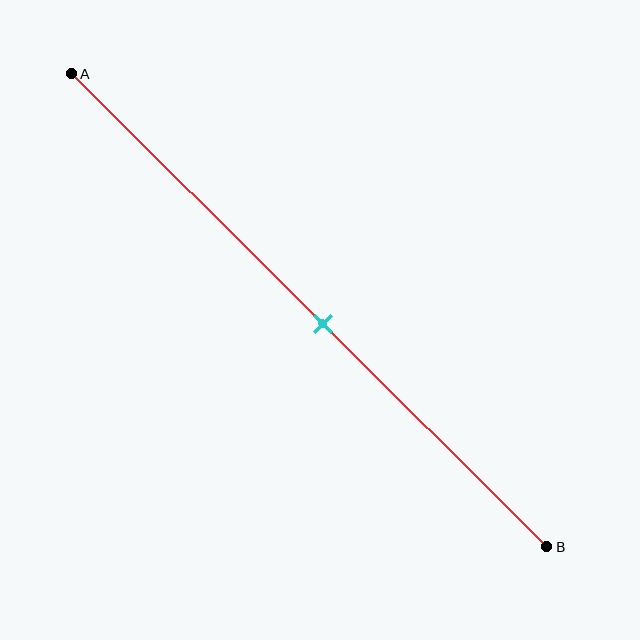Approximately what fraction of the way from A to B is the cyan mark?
The cyan mark is approximately 55% of the way from A to B.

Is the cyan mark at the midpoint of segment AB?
Yes, the mark is approximately at the midpoint.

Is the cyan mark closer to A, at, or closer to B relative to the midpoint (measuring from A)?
The cyan mark is approximately at the midpoint of segment AB.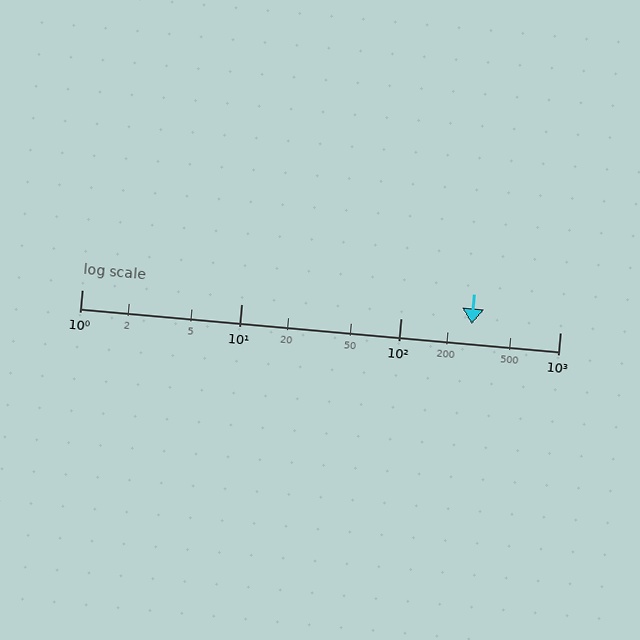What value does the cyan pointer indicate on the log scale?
The pointer indicates approximately 280.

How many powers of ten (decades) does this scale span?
The scale spans 3 decades, from 1 to 1000.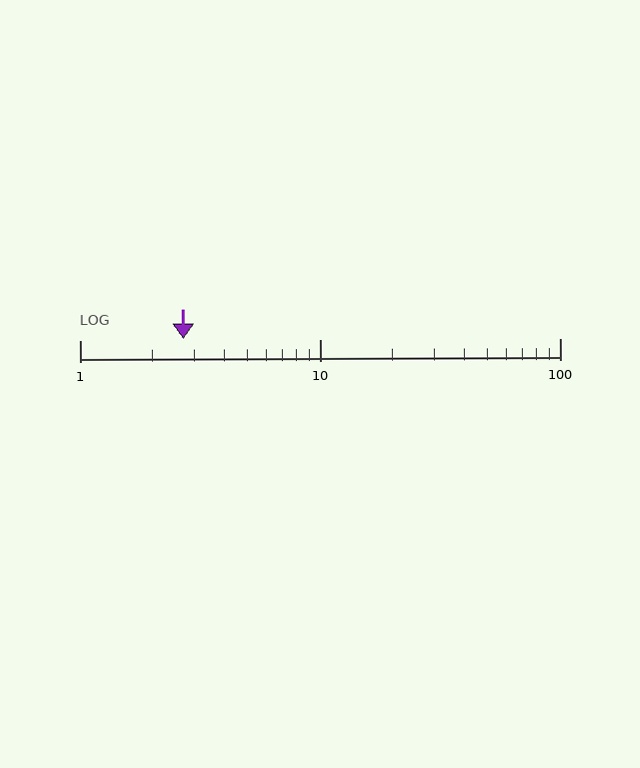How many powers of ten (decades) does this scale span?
The scale spans 2 decades, from 1 to 100.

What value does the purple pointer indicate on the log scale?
The pointer indicates approximately 2.7.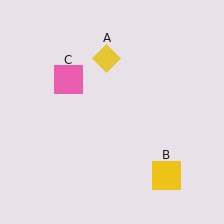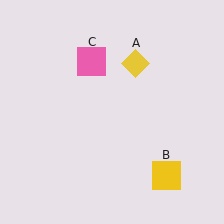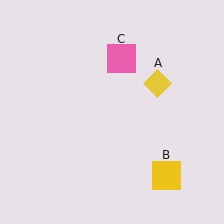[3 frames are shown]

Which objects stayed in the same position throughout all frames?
Yellow square (object B) remained stationary.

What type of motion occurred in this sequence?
The yellow diamond (object A), pink square (object C) rotated clockwise around the center of the scene.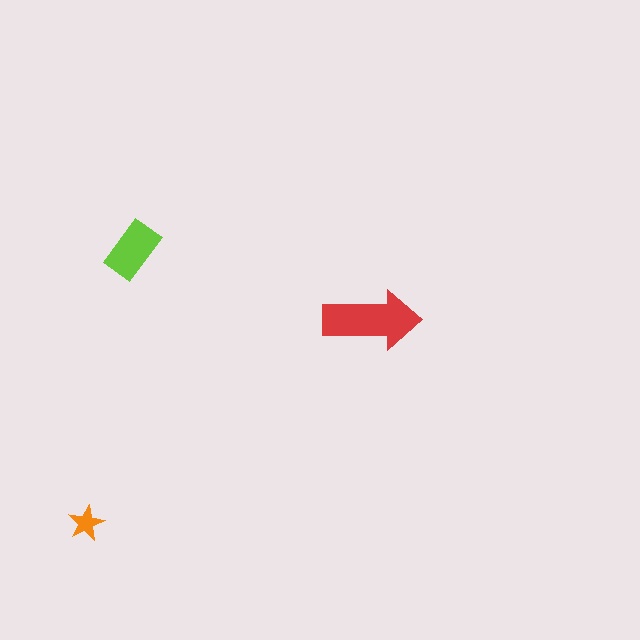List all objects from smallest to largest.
The orange star, the lime rectangle, the red arrow.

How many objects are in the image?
There are 3 objects in the image.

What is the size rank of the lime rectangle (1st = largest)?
2nd.